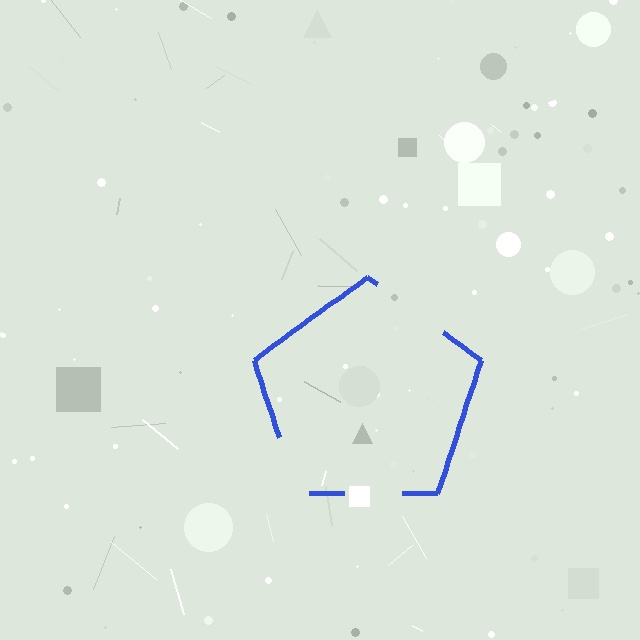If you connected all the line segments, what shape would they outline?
They would outline a pentagon.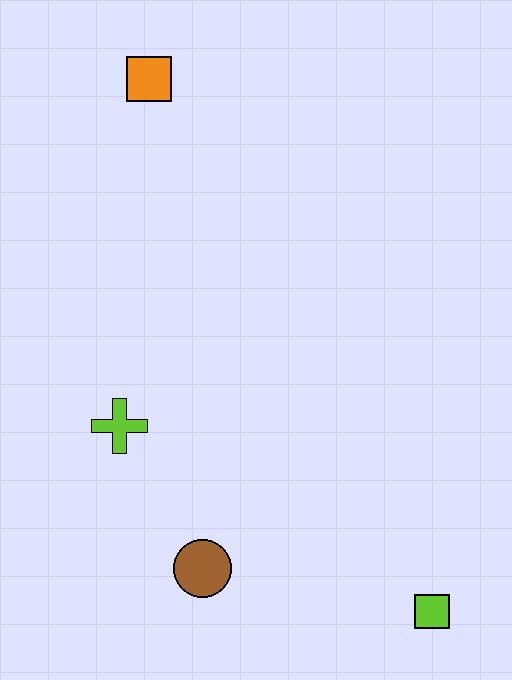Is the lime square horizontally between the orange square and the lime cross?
No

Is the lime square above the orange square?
No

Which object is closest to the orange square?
The lime cross is closest to the orange square.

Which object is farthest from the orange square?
The lime square is farthest from the orange square.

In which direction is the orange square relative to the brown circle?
The orange square is above the brown circle.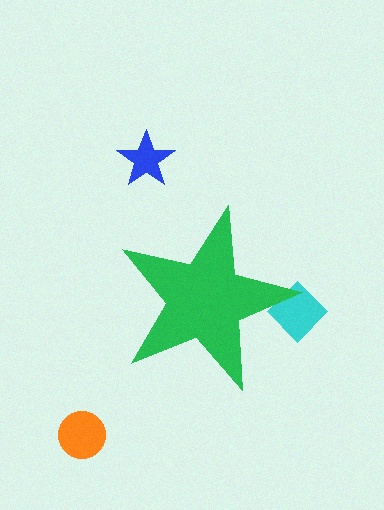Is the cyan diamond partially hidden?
Yes, the cyan diamond is partially hidden behind the green star.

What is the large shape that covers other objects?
A green star.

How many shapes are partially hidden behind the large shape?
1 shape is partially hidden.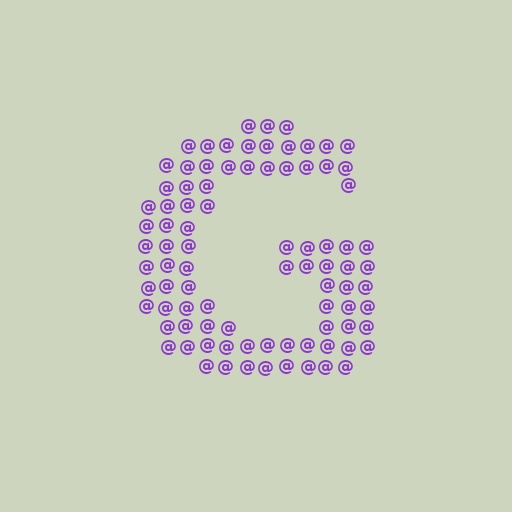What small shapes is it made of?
It is made of small at signs.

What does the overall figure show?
The overall figure shows the letter G.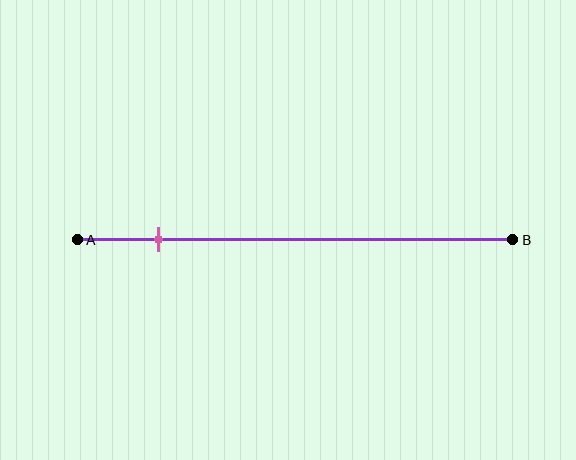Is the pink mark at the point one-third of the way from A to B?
No, the mark is at about 20% from A, not at the 33% one-third point.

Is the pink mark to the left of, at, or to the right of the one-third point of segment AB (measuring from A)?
The pink mark is to the left of the one-third point of segment AB.